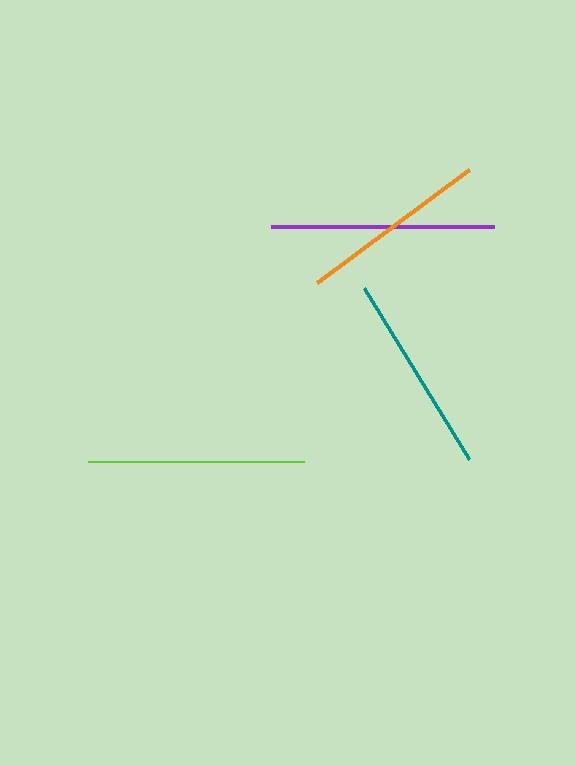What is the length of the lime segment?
The lime segment is approximately 216 pixels long.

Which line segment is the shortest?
The orange line is the shortest at approximately 190 pixels.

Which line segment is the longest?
The purple line is the longest at approximately 224 pixels.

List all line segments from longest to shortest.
From longest to shortest: purple, lime, teal, orange.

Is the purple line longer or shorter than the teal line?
The purple line is longer than the teal line.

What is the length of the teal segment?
The teal segment is approximately 201 pixels long.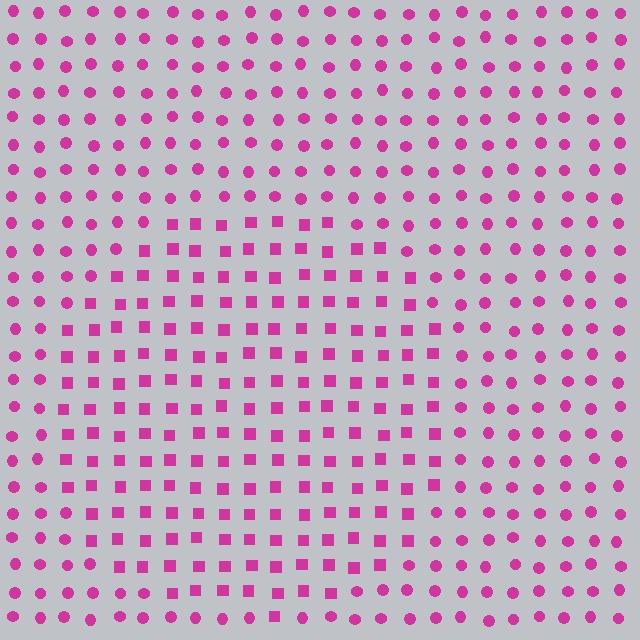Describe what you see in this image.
The image is filled with small magenta elements arranged in a uniform grid. A circle-shaped region contains squares, while the surrounding area contains circles. The boundary is defined purely by the change in element shape.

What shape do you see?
I see a circle.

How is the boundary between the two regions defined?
The boundary is defined by a change in element shape: squares inside vs. circles outside. All elements share the same color and spacing.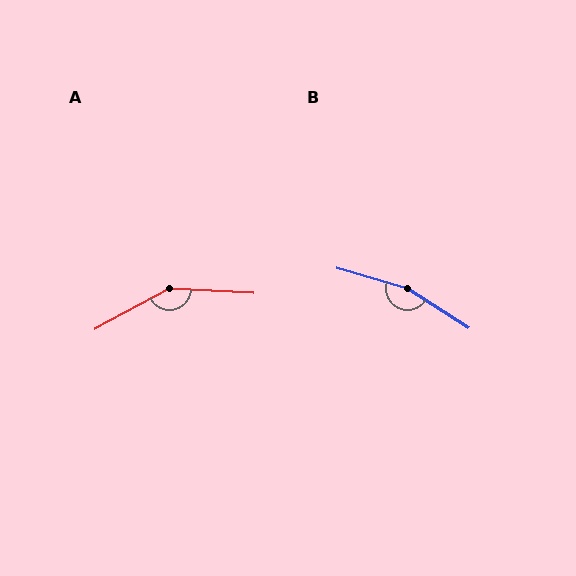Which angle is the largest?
B, at approximately 163 degrees.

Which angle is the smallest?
A, at approximately 149 degrees.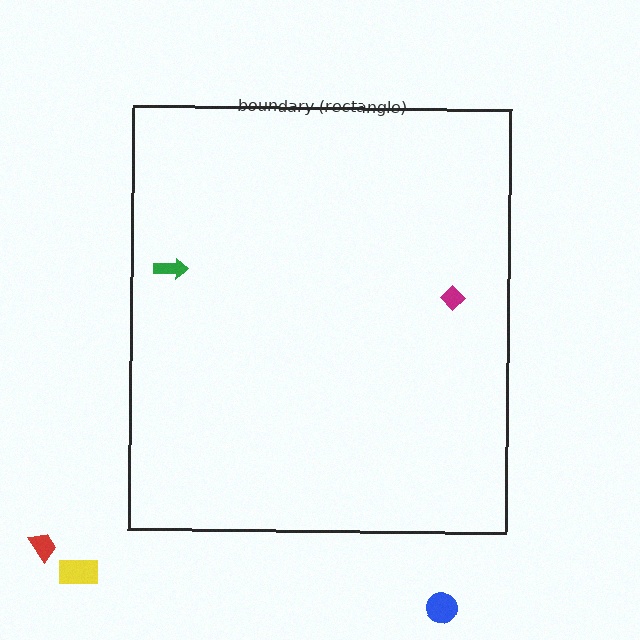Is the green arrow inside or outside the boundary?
Inside.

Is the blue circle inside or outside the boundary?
Outside.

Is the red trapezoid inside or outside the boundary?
Outside.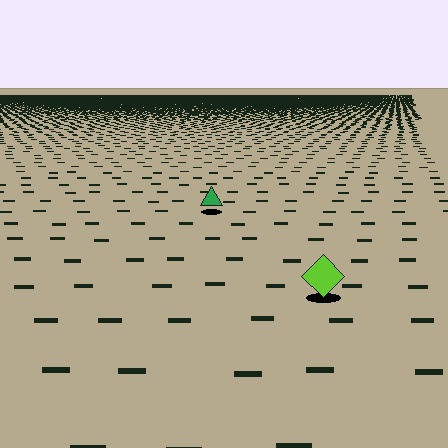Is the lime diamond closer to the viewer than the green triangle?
Yes. The lime diamond is closer — you can tell from the texture gradient: the ground texture is coarser near it.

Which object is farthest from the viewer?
The green triangle is farthest from the viewer. It appears smaller and the ground texture around it is denser.